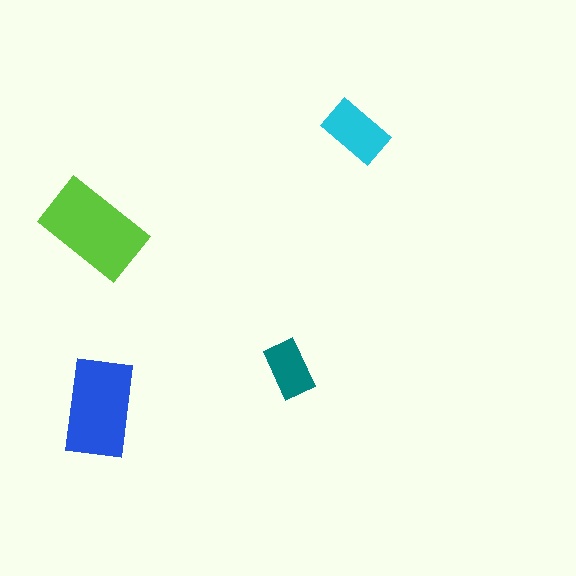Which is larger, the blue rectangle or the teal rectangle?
The blue one.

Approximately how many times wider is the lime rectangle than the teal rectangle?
About 2 times wider.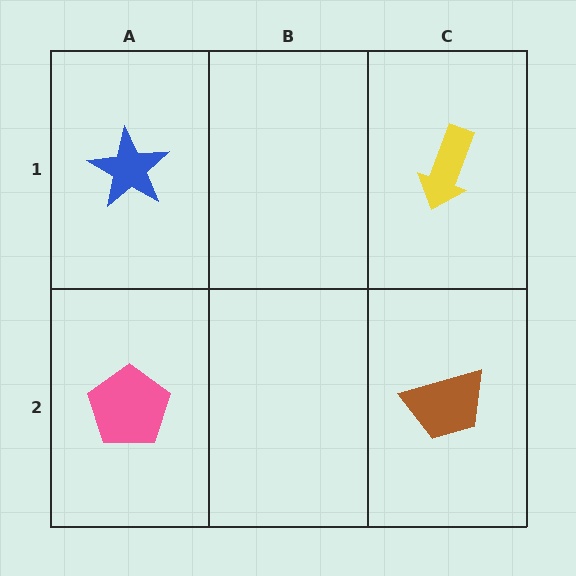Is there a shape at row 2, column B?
No, that cell is empty.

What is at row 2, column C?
A brown trapezoid.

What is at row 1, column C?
A yellow arrow.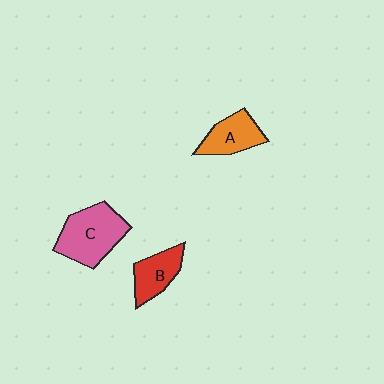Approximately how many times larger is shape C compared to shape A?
Approximately 1.5 times.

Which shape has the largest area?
Shape C (pink).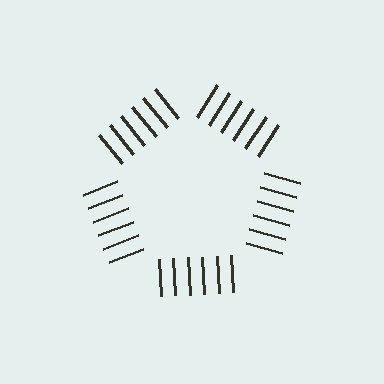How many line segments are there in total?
30 — 6 along each of the 5 edges.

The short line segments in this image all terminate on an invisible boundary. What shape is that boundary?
An illusory pentagon — the line segments terminate on its edges but no continuous stroke is drawn.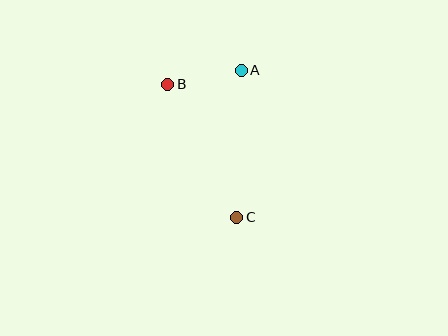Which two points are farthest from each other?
Points B and C are farthest from each other.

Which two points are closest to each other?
Points A and B are closest to each other.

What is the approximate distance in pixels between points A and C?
The distance between A and C is approximately 147 pixels.